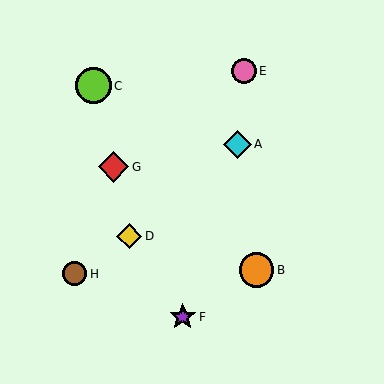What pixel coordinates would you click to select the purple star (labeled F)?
Click at (183, 317) to select the purple star F.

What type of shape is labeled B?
Shape B is an orange circle.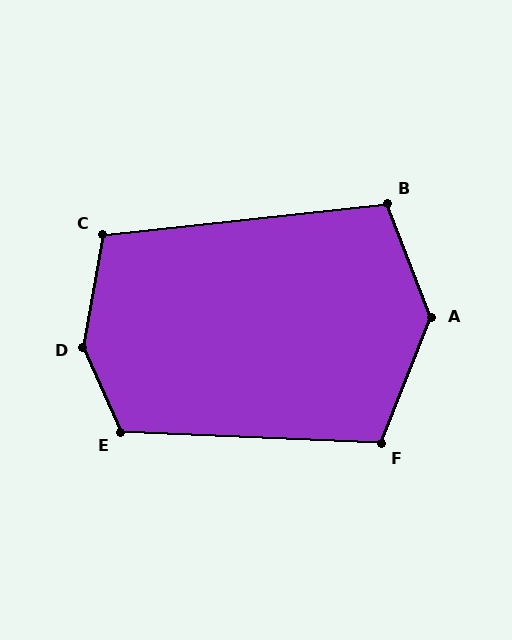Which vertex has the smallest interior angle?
B, at approximately 105 degrees.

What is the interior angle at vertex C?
Approximately 106 degrees (obtuse).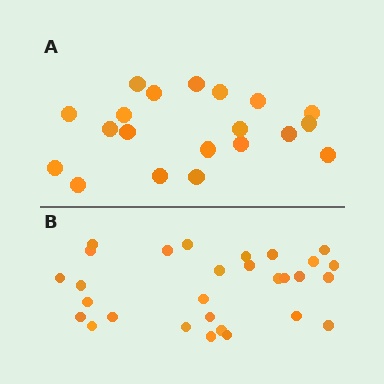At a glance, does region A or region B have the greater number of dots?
Region B (the bottom region) has more dots.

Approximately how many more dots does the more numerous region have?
Region B has roughly 8 or so more dots than region A.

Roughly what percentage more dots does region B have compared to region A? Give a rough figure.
About 45% more.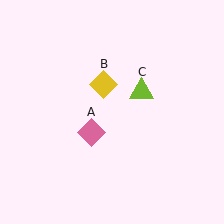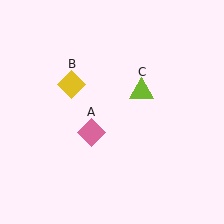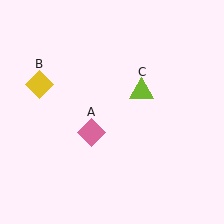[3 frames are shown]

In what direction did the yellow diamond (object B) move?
The yellow diamond (object B) moved left.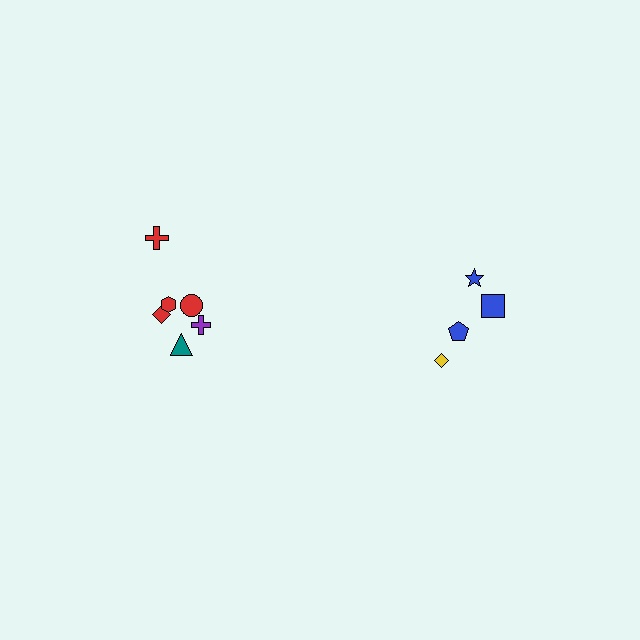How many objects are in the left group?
There are 6 objects.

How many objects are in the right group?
There are 4 objects.